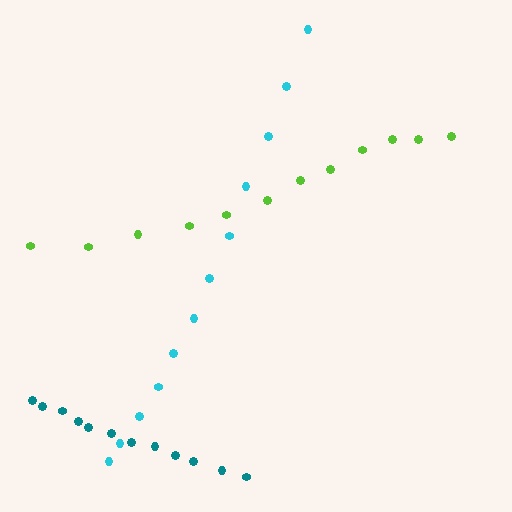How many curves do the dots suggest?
There are 3 distinct paths.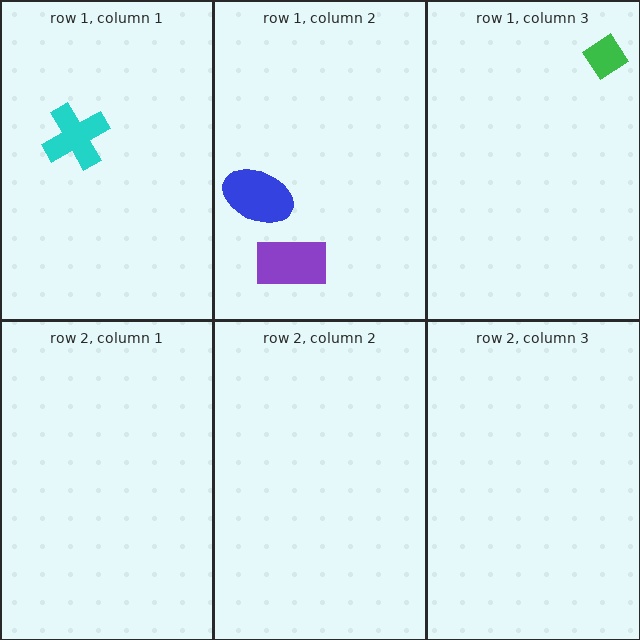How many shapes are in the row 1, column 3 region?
1.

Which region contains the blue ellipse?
The row 1, column 2 region.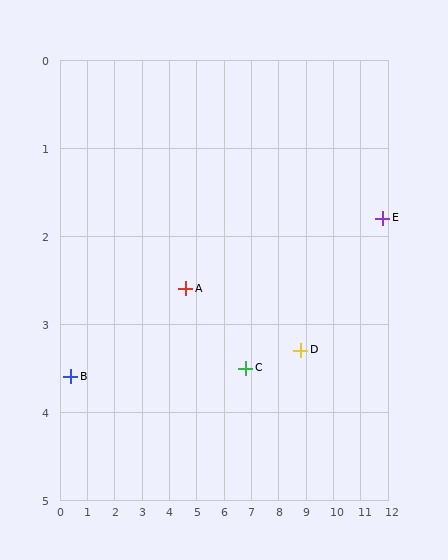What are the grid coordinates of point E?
Point E is at approximately (11.8, 1.8).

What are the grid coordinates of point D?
Point D is at approximately (8.8, 3.3).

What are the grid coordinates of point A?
Point A is at approximately (4.6, 2.6).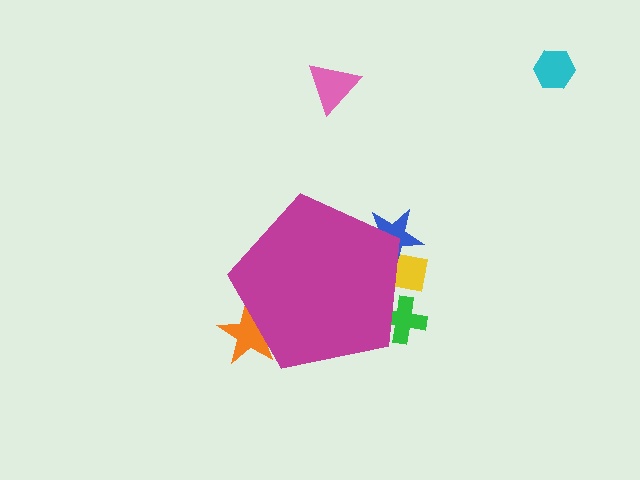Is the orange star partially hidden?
Yes, the orange star is partially hidden behind the magenta pentagon.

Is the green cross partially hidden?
Yes, the green cross is partially hidden behind the magenta pentagon.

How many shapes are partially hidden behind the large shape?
4 shapes are partially hidden.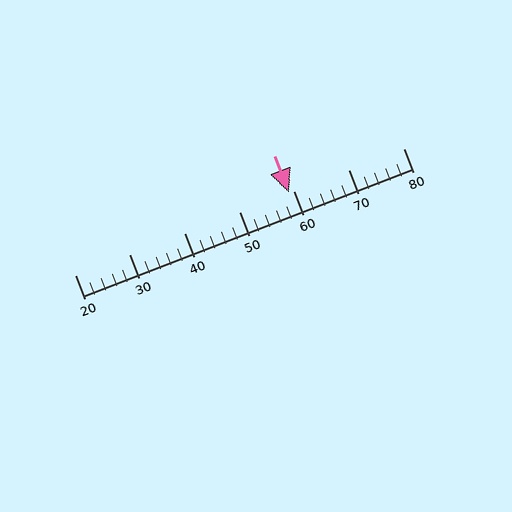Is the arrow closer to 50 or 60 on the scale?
The arrow is closer to 60.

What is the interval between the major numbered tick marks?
The major tick marks are spaced 10 units apart.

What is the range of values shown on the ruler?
The ruler shows values from 20 to 80.